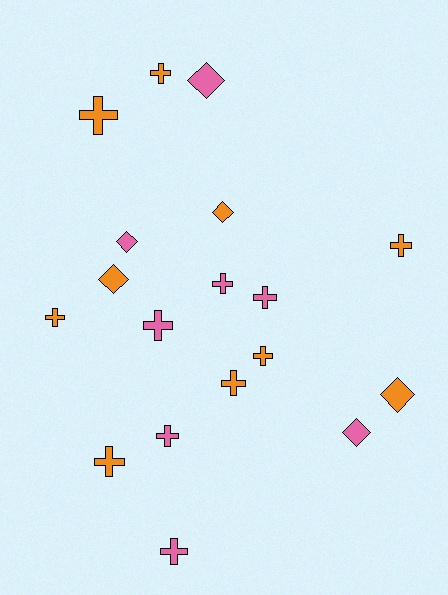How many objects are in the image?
There are 18 objects.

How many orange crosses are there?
There are 7 orange crosses.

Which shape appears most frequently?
Cross, with 12 objects.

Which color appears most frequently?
Orange, with 10 objects.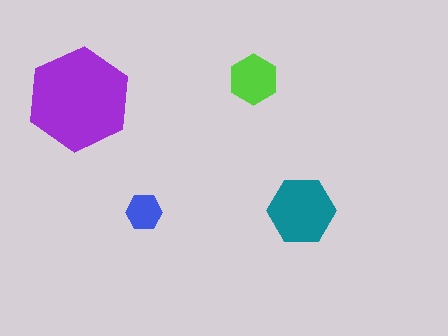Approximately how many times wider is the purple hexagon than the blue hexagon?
About 3 times wider.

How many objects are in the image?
There are 4 objects in the image.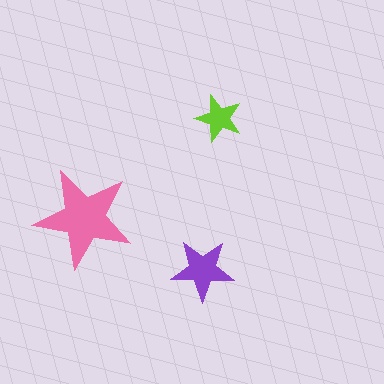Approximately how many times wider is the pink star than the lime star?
About 2 times wider.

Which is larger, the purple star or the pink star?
The pink one.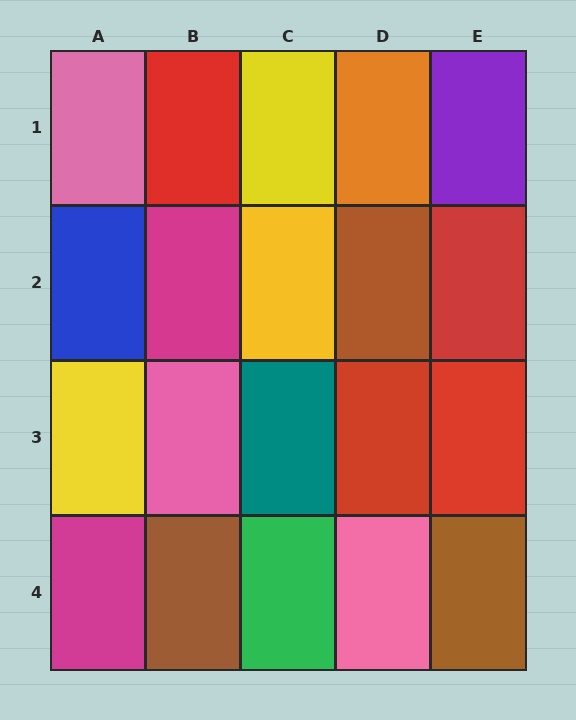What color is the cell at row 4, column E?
Brown.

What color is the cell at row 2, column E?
Red.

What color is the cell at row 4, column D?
Pink.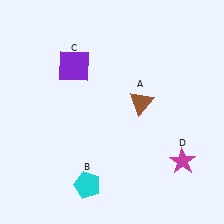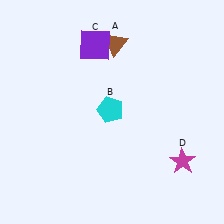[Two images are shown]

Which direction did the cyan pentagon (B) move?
The cyan pentagon (B) moved up.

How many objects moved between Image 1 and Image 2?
3 objects moved between the two images.